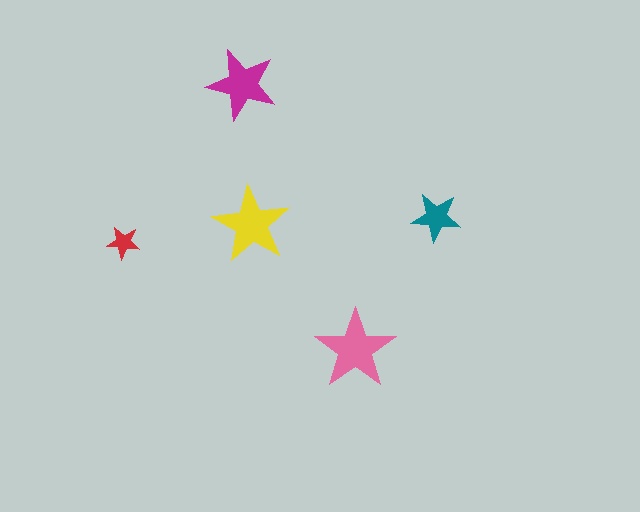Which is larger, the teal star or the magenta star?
The magenta one.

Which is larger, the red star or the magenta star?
The magenta one.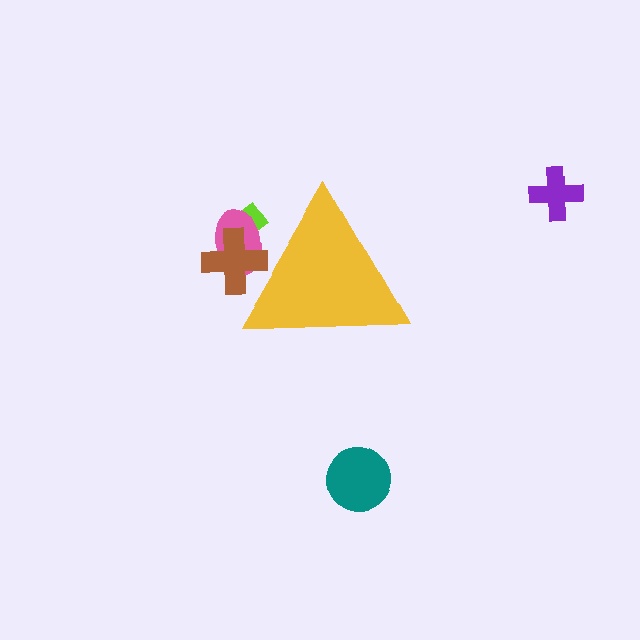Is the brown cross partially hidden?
Yes, the brown cross is partially hidden behind the yellow triangle.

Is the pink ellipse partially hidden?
Yes, the pink ellipse is partially hidden behind the yellow triangle.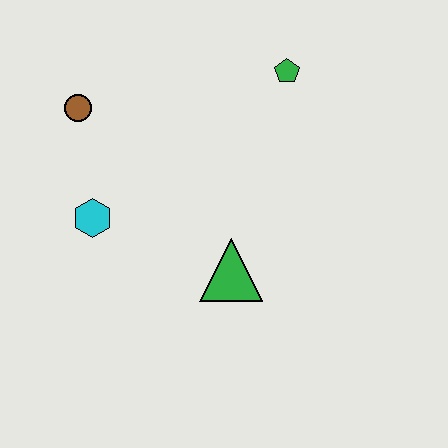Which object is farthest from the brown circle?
The green triangle is farthest from the brown circle.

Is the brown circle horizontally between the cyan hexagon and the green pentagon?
No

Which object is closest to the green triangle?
The cyan hexagon is closest to the green triangle.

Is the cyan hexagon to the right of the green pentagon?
No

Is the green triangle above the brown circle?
No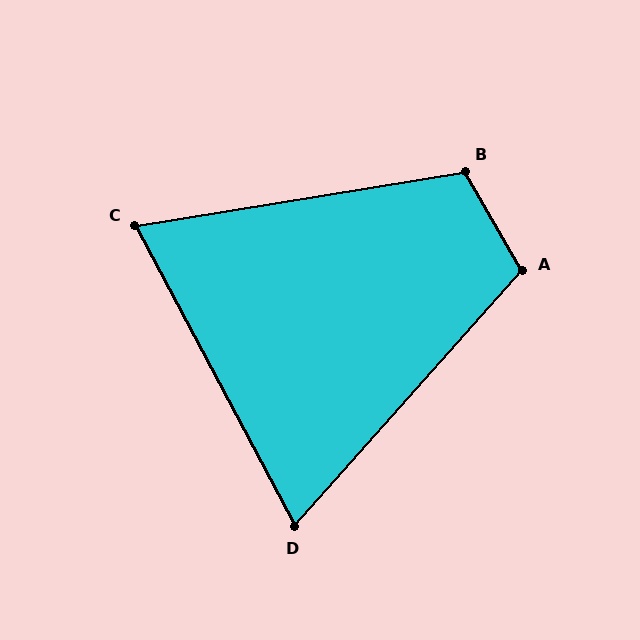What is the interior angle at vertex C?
Approximately 71 degrees (acute).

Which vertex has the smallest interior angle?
D, at approximately 70 degrees.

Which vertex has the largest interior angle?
B, at approximately 110 degrees.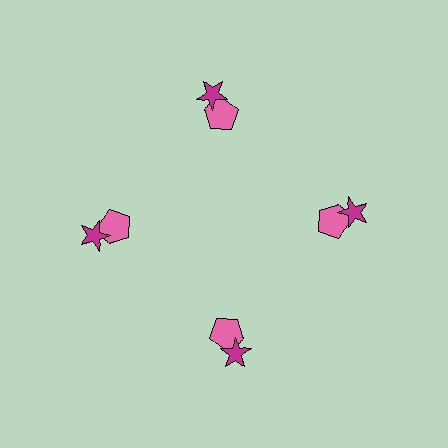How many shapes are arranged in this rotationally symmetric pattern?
There are 8 shapes, arranged in 4 groups of 2.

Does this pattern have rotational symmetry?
Yes, this pattern has 4-fold rotational symmetry. It looks the same after rotating 90 degrees around the center.